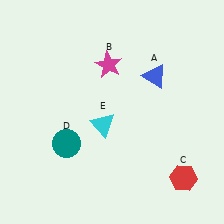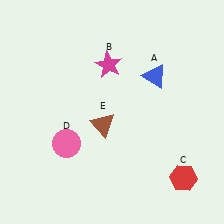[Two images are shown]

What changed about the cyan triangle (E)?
In Image 1, E is cyan. In Image 2, it changed to brown.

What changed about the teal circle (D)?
In Image 1, D is teal. In Image 2, it changed to pink.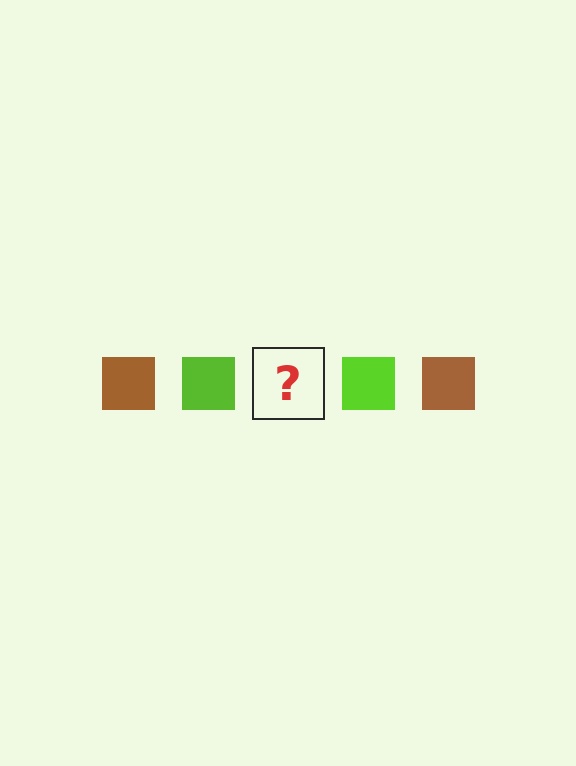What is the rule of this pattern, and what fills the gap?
The rule is that the pattern cycles through brown, lime squares. The gap should be filled with a brown square.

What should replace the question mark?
The question mark should be replaced with a brown square.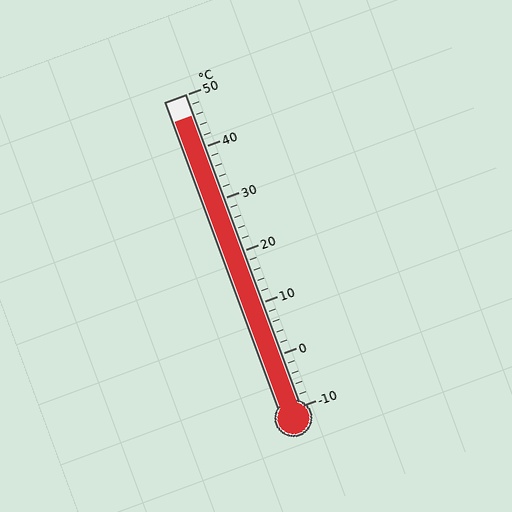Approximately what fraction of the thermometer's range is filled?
The thermometer is filled to approximately 95% of its range.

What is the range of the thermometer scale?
The thermometer scale ranges from -10°C to 50°C.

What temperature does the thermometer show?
The thermometer shows approximately 46°C.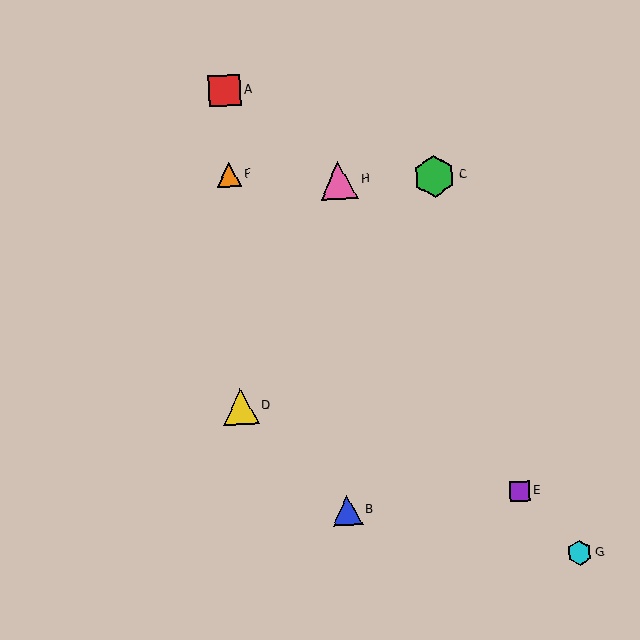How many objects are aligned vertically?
3 objects (A, D, F) are aligned vertically.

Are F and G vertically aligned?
No, F is at x≈229 and G is at x≈579.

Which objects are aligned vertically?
Objects A, D, F are aligned vertically.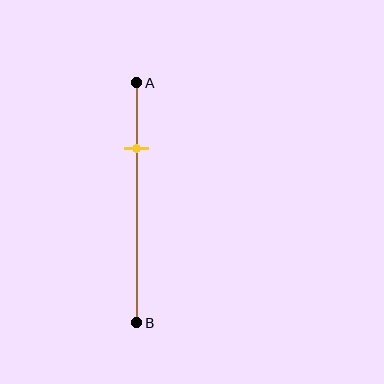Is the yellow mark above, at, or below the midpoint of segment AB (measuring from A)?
The yellow mark is above the midpoint of segment AB.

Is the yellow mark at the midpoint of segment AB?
No, the mark is at about 25% from A, not at the 50% midpoint.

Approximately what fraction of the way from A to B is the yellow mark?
The yellow mark is approximately 25% of the way from A to B.